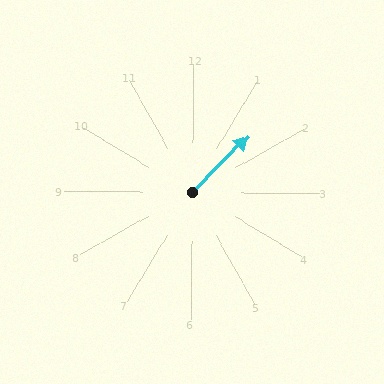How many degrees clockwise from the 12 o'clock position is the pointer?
Approximately 45 degrees.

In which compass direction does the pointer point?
Northeast.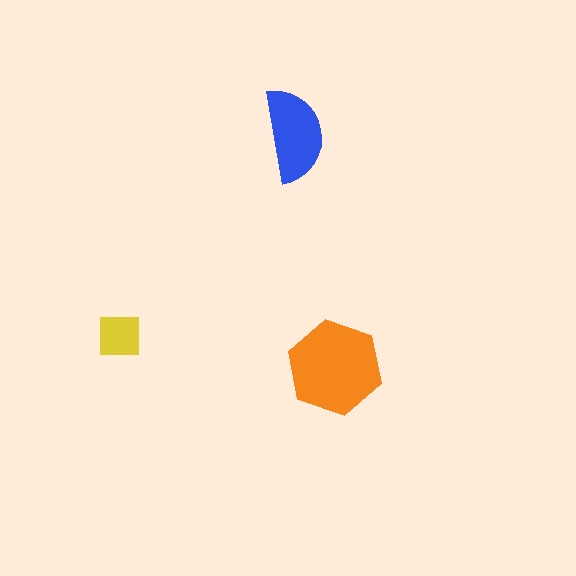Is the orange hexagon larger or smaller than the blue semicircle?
Larger.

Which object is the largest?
The orange hexagon.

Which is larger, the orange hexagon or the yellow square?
The orange hexagon.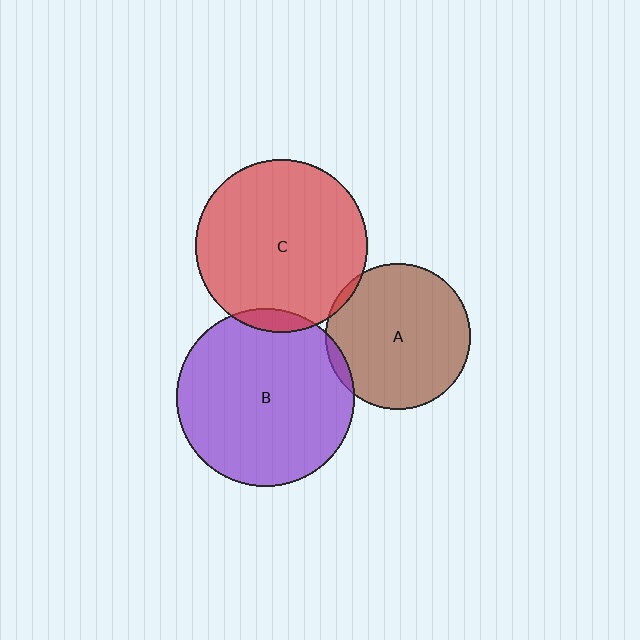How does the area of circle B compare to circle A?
Approximately 1.5 times.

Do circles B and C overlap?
Yes.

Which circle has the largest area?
Circle B (purple).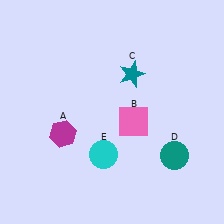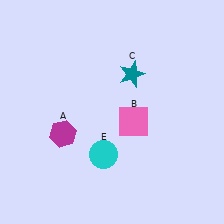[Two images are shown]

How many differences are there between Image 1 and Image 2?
There is 1 difference between the two images.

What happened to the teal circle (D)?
The teal circle (D) was removed in Image 2. It was in the bottom-right area of Image 1.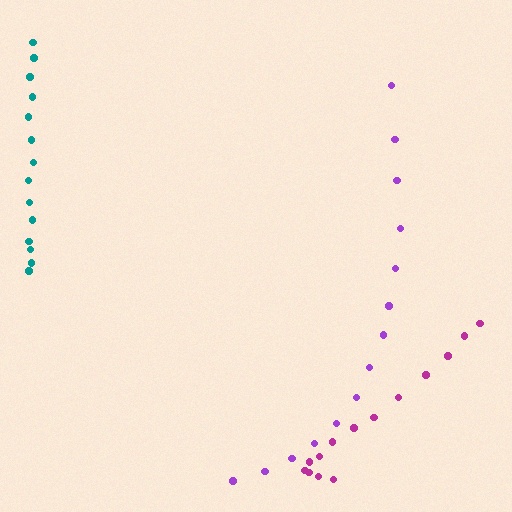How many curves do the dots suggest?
There are 3 distinct paths.